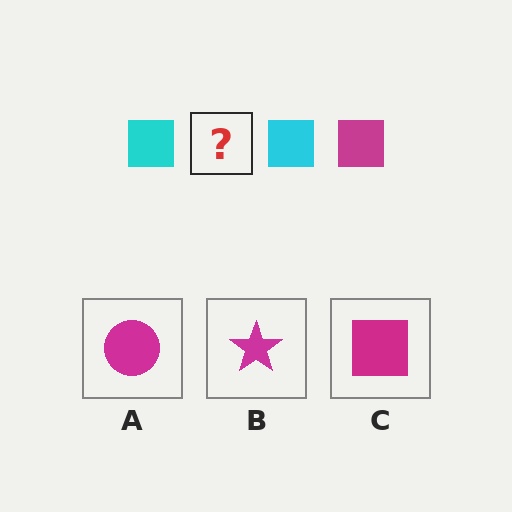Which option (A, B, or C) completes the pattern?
C.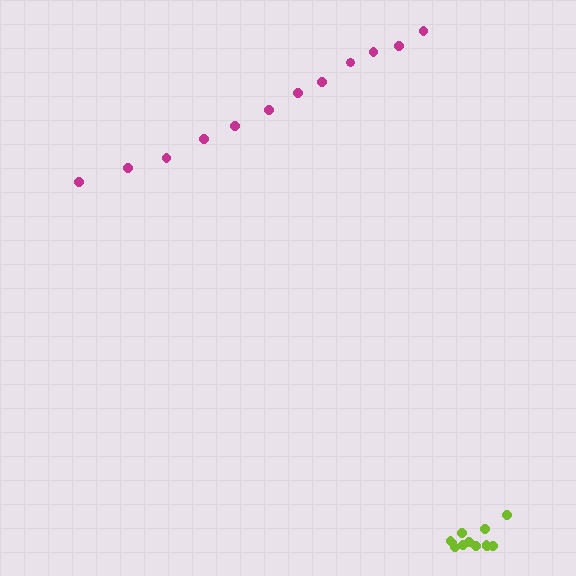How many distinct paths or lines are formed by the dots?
There are 2 distinct paths.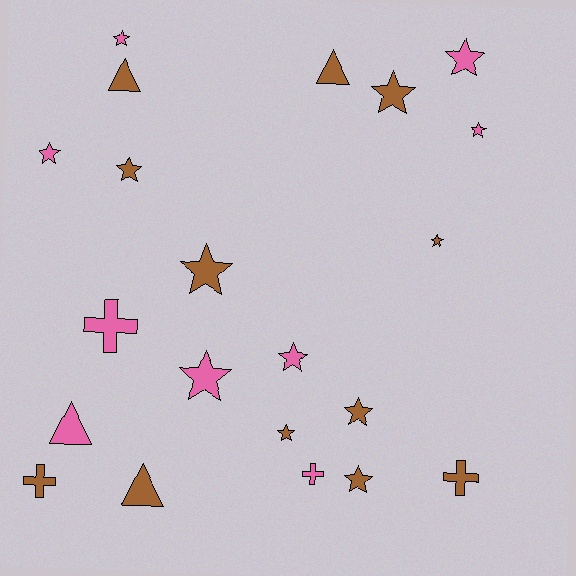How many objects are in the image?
There are 21 objects.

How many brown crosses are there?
There are 2 brown crosses.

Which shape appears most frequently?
Star, with 13 objects.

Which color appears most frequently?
Brown, with 12 objects.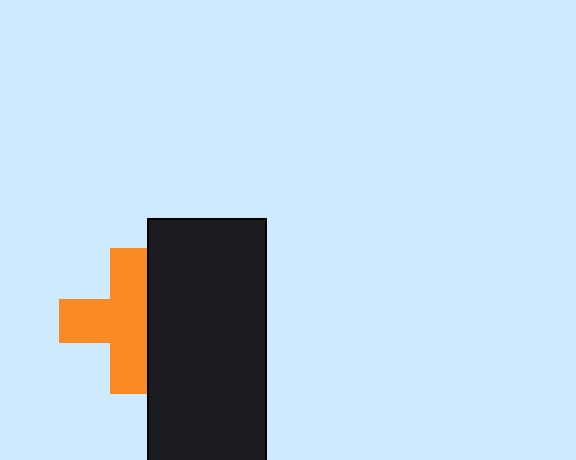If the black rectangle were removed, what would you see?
You would see the complete orange cross.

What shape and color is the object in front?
The object in front is a black rectangle.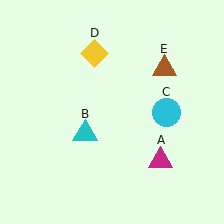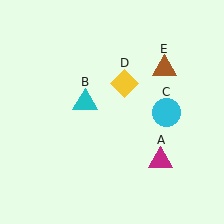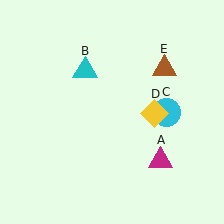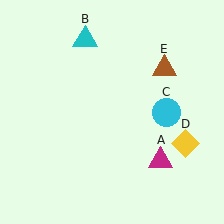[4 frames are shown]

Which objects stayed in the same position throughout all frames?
Magenta triangle (object A) and cyan circle (object C) and brown triangle (object E) remained stationary.